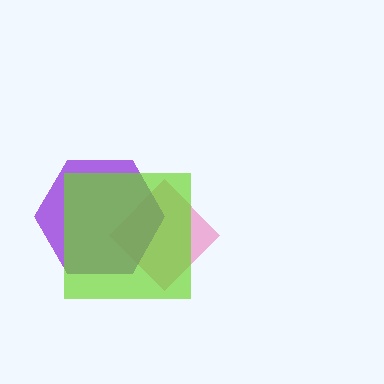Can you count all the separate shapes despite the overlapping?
Yes, there are 3 separate shapes.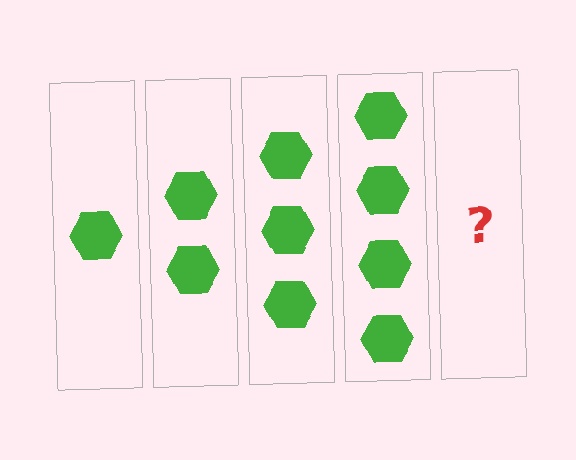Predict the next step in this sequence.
The next step is 5 hexagons.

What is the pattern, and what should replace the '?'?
The pattern is that each step adds one more hexagon. The '?' should be 5 hexagons.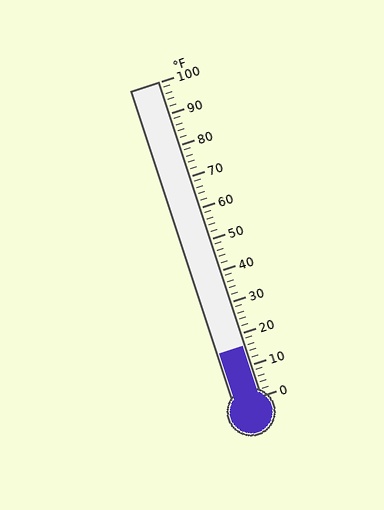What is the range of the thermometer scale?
The thermometer scale ranges from 0°F to 100°F.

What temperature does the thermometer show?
The thermometer shows approximately 16°F.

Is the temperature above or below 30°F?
The temperature is below 30°F.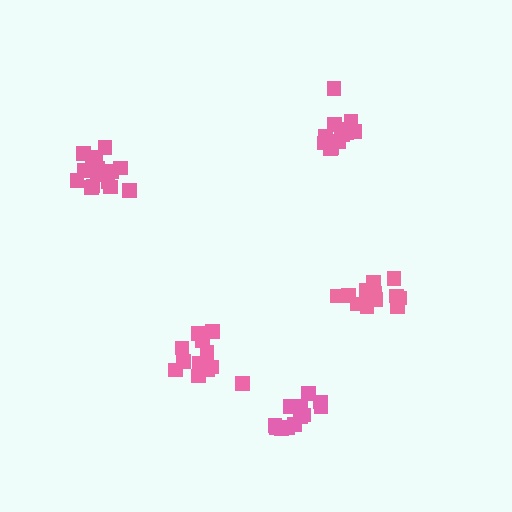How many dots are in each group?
Group 1: 13 dots, Group 2: 12 dots, Group 3: 14 dots, Group 4: 14 dots, Group 5: 16 dots (69 total).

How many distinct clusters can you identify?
There are 5 distinct clusters.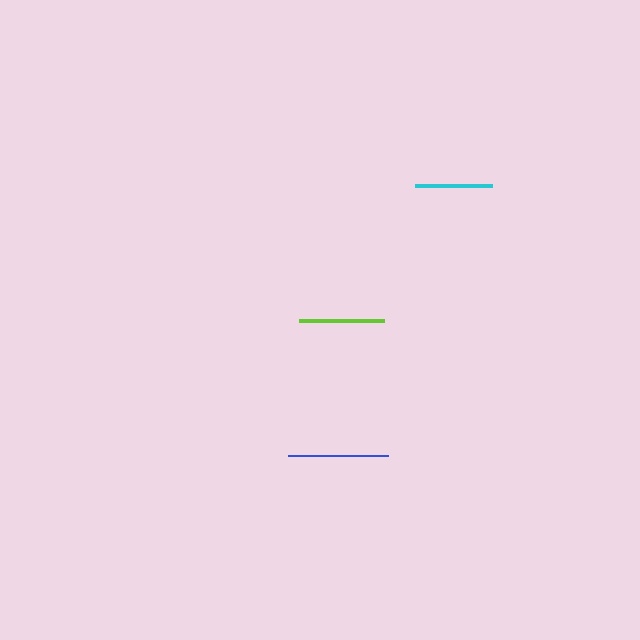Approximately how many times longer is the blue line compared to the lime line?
The blue line is approximately 1.2 times the length of the lime line.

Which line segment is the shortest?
The cyan line is the shortest at approximately 77 pixels.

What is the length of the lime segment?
The lime segment is approximately 85 pixels long.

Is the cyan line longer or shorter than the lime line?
The lime line is longer than the cyan line.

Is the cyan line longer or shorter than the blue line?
The blue line is longer than the cyan line.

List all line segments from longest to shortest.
From longest to shortest: blue, lime, cyan.